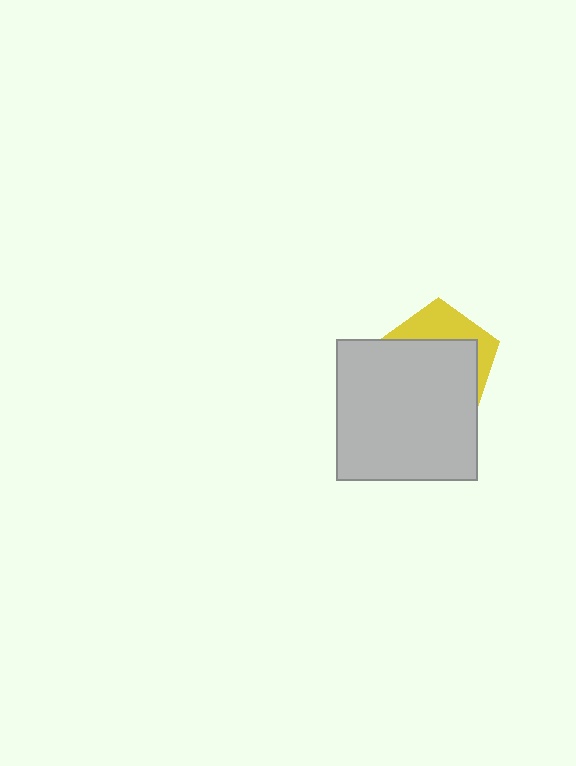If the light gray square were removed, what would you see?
You would see the complete yellow pentagon.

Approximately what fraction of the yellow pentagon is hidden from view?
Roughly 67% of the yellow pentagon is hidden behind the light gray square.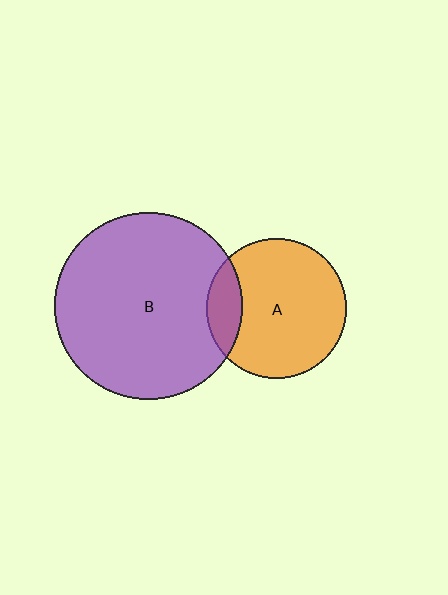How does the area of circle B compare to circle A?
Approximately 1.8 times.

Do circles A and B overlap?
Yes.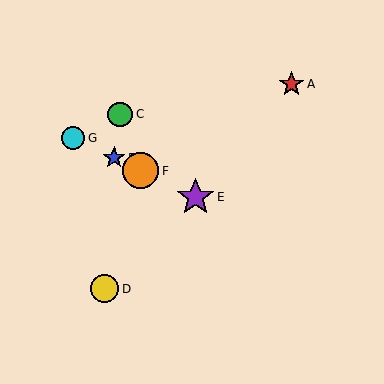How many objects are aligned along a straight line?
4 objects (B, E, F, G) are aligned along a straight line.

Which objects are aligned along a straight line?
Objects B, E, F, G are aligned along a straight line.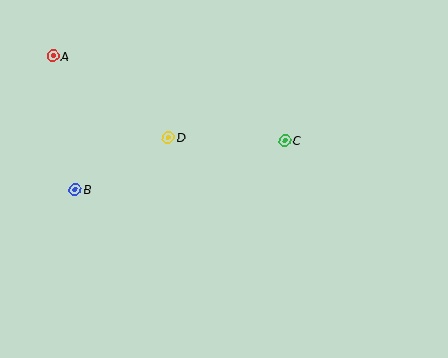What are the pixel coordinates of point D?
Point D is at (168, 138).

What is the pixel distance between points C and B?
The distance between C and B is 215 pixels.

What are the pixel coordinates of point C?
Point C is at (285, 141).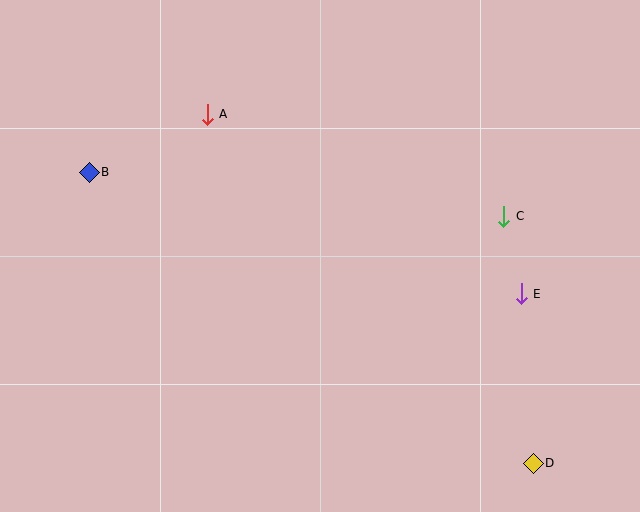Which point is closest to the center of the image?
Point A at (207, 114) is closest to the center.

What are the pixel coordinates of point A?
Point A is at (207, 114).